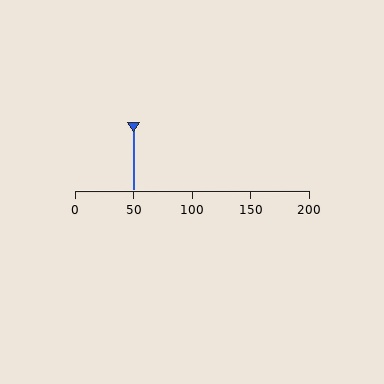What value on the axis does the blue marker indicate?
The marker indicates approximately 50.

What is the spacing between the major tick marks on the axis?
The major ticks are spaced 50 apart.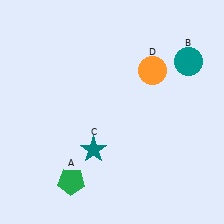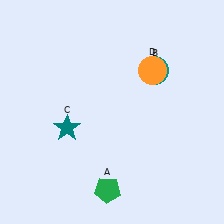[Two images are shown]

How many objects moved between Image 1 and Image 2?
3 objects moved between the two images.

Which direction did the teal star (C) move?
The teal star (C) moved left.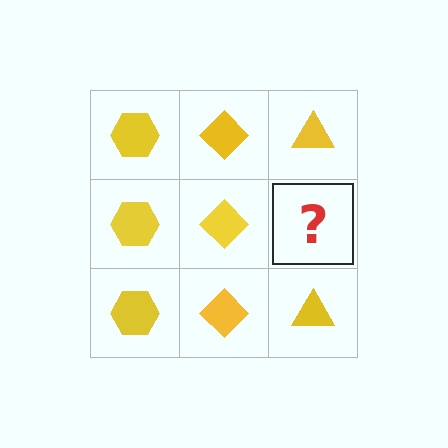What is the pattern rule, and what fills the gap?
The rule is that each column has a consistent shape. The gap should be filled with a yellow triangle.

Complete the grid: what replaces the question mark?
The question mark should be replaced with a yellow triangle.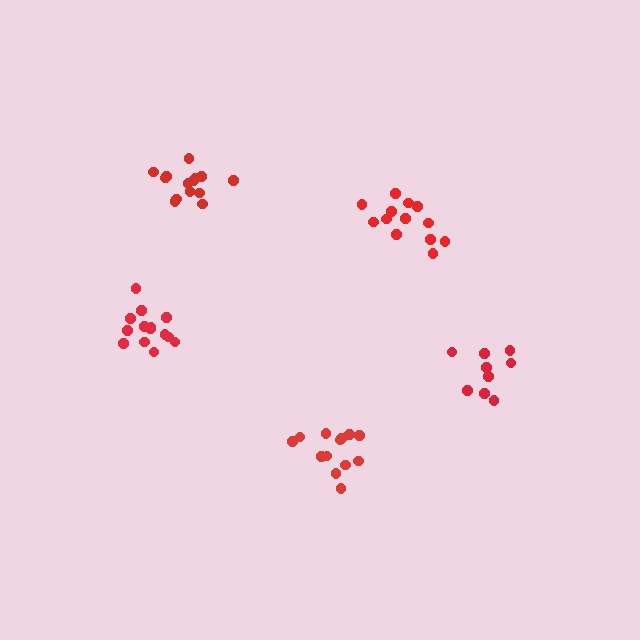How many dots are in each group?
Group 1: 13 dots, Group 2: 13 dots, Group 3: 15 dots, Group 4: 9 dots, Group 5: 14 dots (64 total).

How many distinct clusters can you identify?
There are 5 distinct clusters.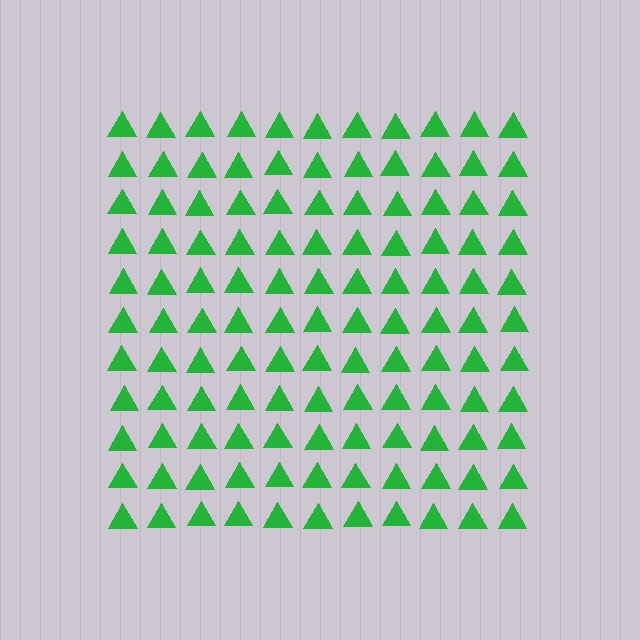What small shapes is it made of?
It is made of small triangles.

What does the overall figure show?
The overall figure shows a square.